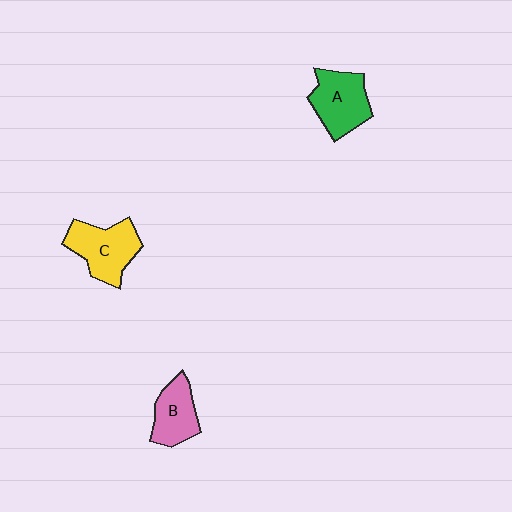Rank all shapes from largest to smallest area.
From largest to smallest: C (yellow), A (green), B (pink).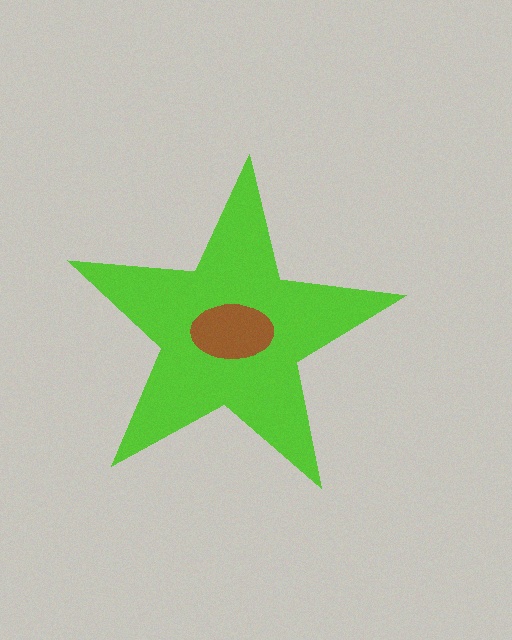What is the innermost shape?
The brown ellipse.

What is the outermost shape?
The lime star.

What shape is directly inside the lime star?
The brown ellipse.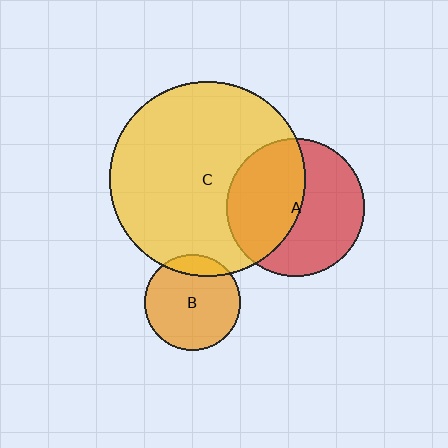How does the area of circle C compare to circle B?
Approximately 4.2 times.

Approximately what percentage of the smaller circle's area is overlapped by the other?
Approximately 45%.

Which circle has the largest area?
Circle C (yellow).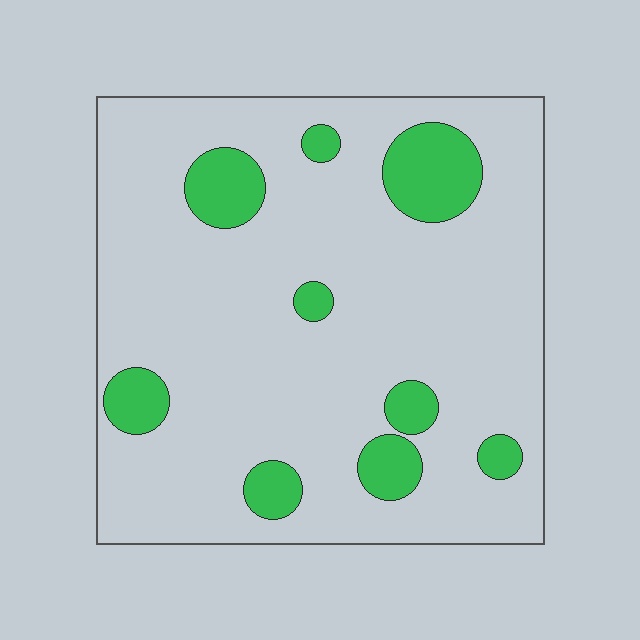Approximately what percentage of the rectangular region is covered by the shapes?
Approximately 15%.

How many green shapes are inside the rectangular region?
9.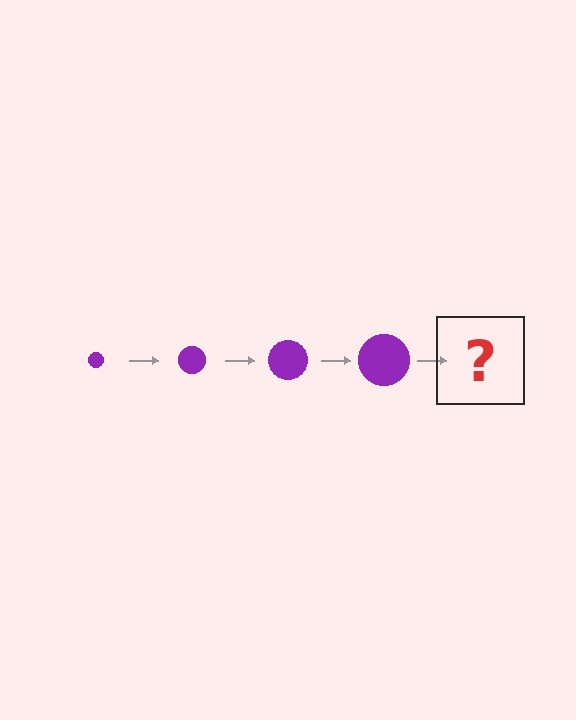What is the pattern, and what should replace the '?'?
The pattern is that the circle gets progressively larger each step. The '?' should be a purple circle, larger than the previous one.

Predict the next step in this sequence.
The next step is a purple circle, larger than the previous one.